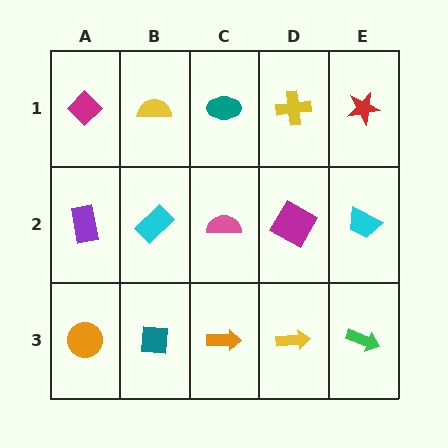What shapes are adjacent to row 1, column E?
A cyan trapezoid (row 2, column E), a yellow cross (row 1, column D).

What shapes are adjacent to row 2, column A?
A magenta diamond (row 1, column A), an orange circle (row 3, column A), a cyan rectangle (row 2, column B).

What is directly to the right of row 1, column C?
A yellow cross.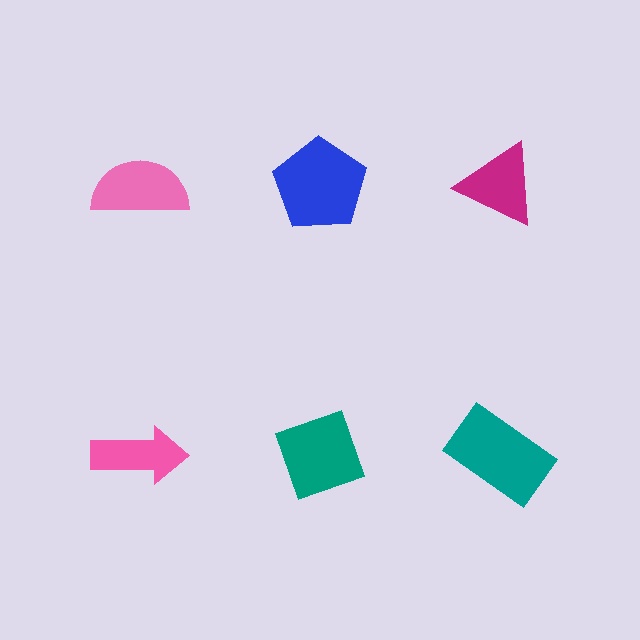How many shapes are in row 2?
3 shapes.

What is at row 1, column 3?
A magenta triangle.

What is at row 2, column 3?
A teal rectangle.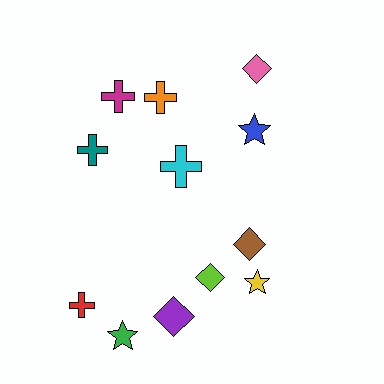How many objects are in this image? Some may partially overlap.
There are 12 objects.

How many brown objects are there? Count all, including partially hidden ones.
There is 1 brown object.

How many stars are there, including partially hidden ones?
There are 3 stars.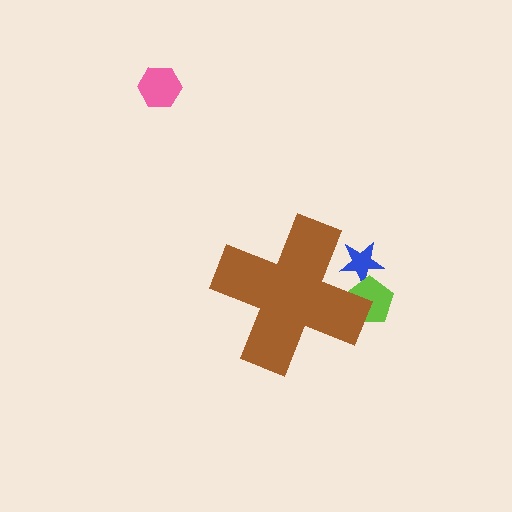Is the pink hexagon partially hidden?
No, the pink hexagon is fully visible.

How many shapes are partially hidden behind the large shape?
2 shapes are partially hidden.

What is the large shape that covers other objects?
A brown cross.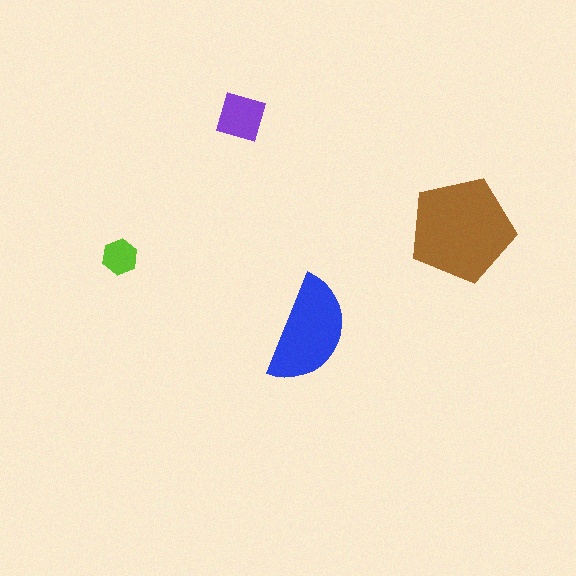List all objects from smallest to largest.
The lime hexagon, the purple diamond, the blue semicircle, the brown pentagon.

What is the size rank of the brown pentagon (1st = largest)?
1st.